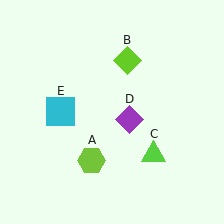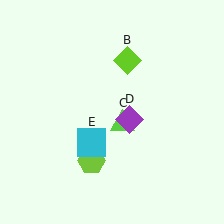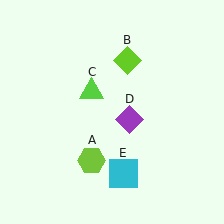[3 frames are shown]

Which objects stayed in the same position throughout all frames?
Lime hexagon (object A) and lime diamond (object B) and purple diamond (object D) remained stationary.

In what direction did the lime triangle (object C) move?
The lime triangle (object C) moved up and to the left.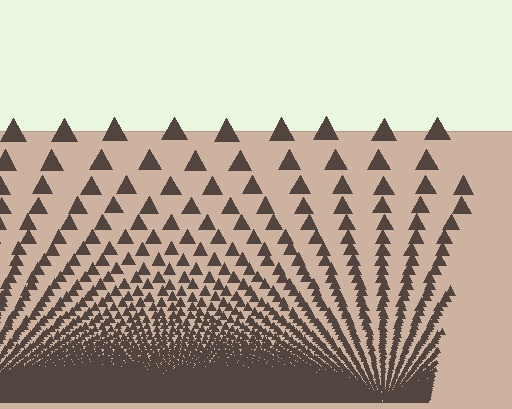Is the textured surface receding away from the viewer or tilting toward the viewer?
The surface appears to tilt toward the viewer. Texture elements get larger and sparser toward the top.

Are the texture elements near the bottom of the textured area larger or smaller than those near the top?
Smaller. The gradient is inverted — elements near the bottom are smaller and denser.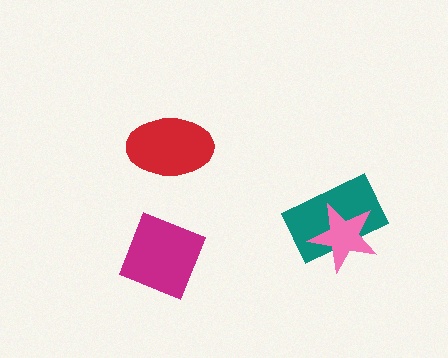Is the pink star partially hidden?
No, no other shape covers it.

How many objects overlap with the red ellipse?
0 objects overlap with the red ellipse.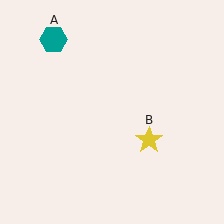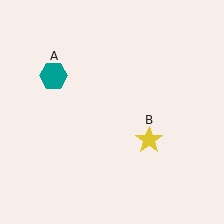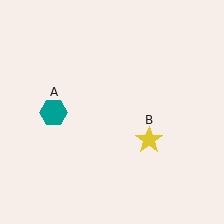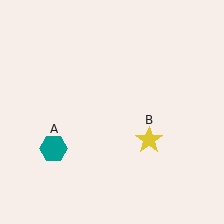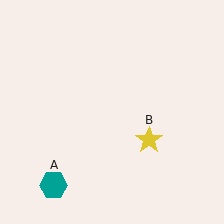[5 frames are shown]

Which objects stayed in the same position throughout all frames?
Yellow star (object B) remained stationary.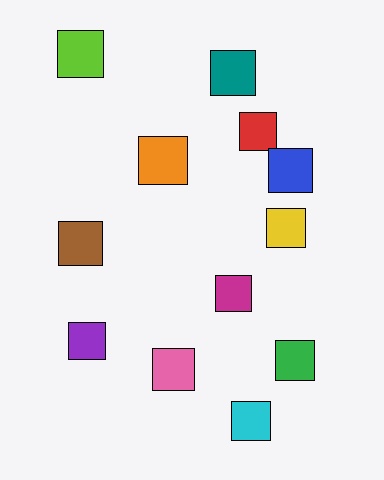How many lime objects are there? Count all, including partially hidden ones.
There is 1 lime object.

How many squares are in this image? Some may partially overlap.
There are 12 squares.